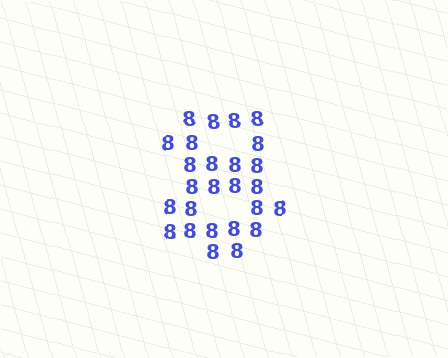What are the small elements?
The small elements are digit 8's.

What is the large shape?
The large shape is the digit 8.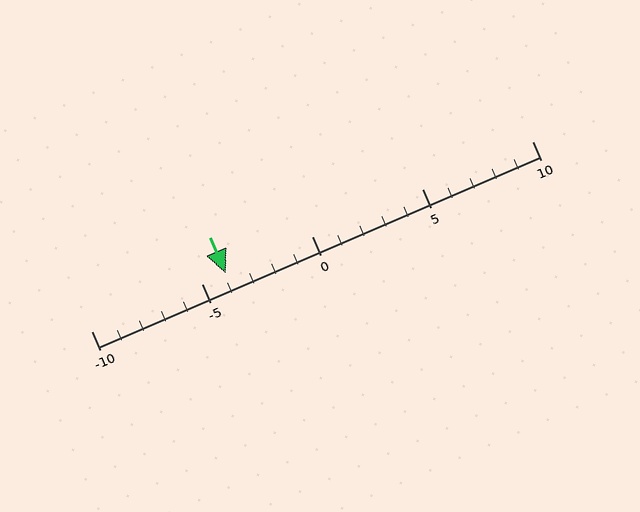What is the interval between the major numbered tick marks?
The major tick marks are spaced 5 units apart.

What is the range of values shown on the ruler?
The ruler shows values from -10 to 10.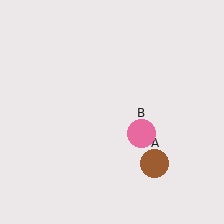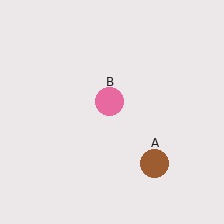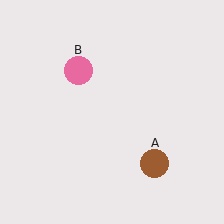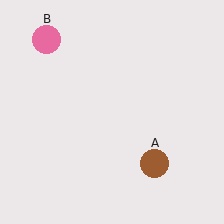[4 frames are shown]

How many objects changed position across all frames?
1 object changed position: pink circle (object B).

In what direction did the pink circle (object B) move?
The pink circle (object B) moved up and to the left.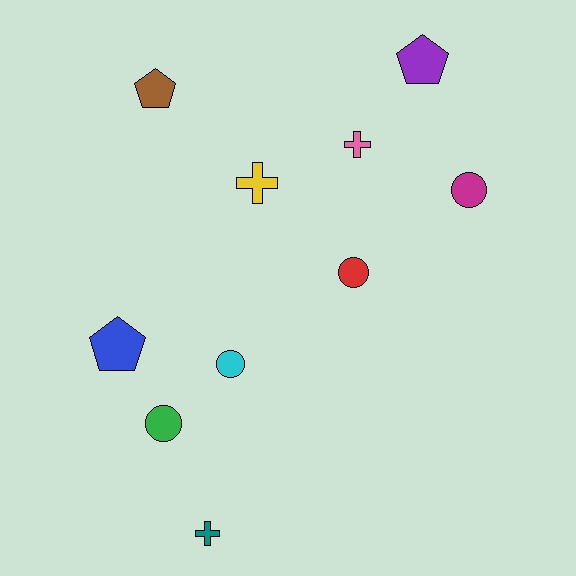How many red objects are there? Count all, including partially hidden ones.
There is 1 red object.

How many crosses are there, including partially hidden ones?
There are 3 crosses.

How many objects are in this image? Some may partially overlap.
There are 10 objects.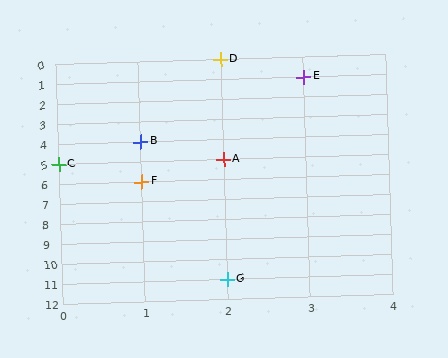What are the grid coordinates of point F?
Point F is at grid coordinates (1, 6).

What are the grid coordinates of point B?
Point B is at grid coordinates (1, 4).